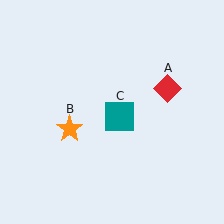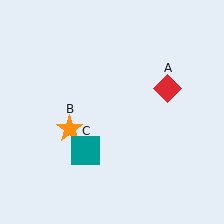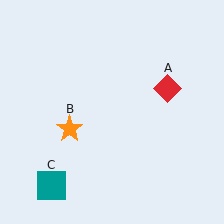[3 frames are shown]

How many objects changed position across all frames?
1 object changed position: teal square (object C).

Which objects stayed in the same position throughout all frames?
Red diamond (object A) and orange star (object B) remained stationary.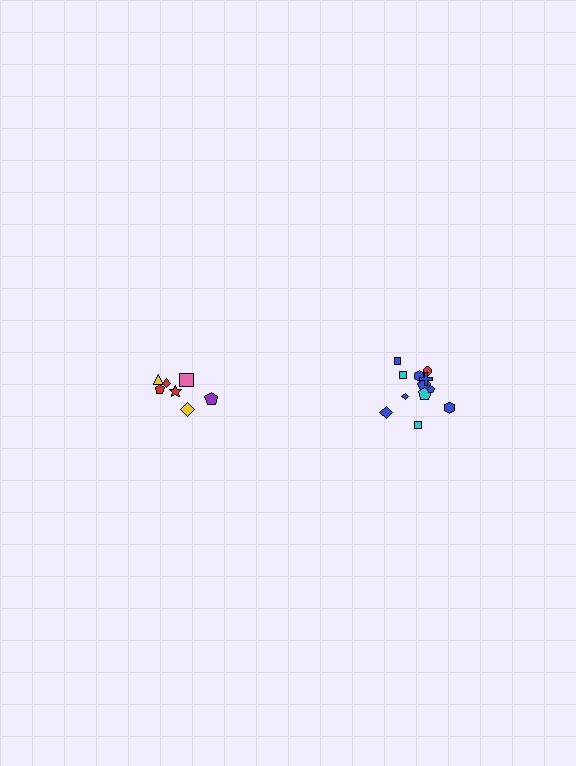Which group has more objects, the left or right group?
The right group.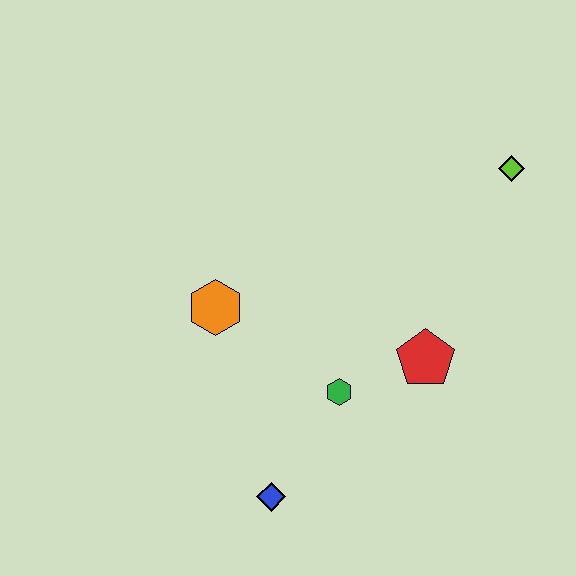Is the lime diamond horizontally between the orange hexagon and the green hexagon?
No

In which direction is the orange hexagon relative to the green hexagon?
The orange hexagon is to the left of the green hexagon.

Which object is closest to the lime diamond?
The red pentagon is closest to the lime diamond.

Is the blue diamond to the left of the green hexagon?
Yes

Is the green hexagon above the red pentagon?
No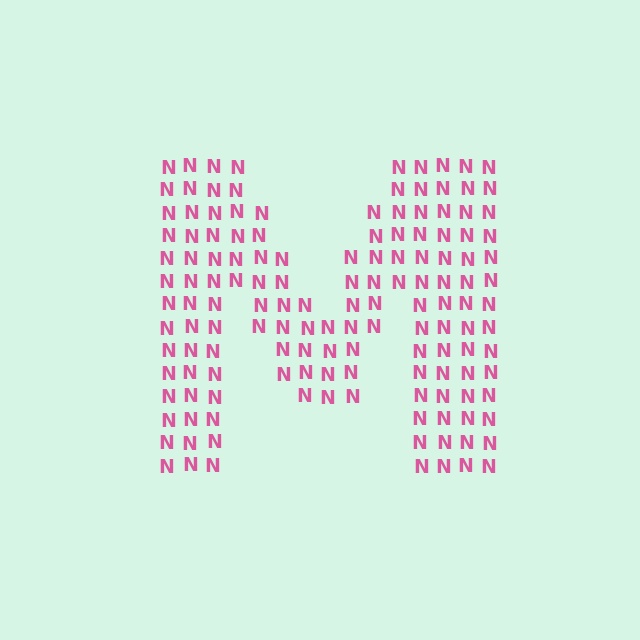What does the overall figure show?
The overall figure shows the letter M.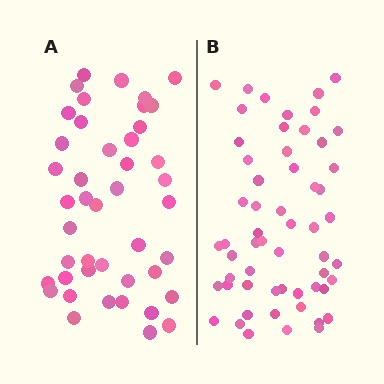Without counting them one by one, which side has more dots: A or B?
Region B (the right region) has more dots.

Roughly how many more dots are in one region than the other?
Region B has approximately 15 more dots than region A.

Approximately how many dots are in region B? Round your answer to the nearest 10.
About 60 dots. (The exact count is 57, which rounds to 60.)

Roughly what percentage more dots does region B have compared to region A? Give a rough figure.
About 30% more.